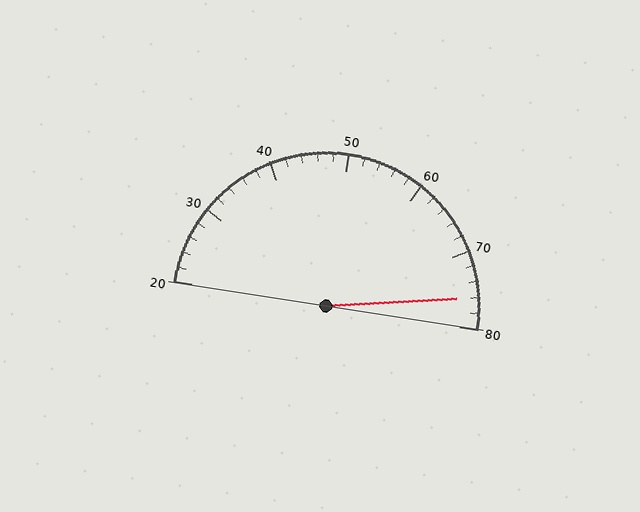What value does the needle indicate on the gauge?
The needle indicates approximately 76.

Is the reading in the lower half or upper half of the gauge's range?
The reading is in the upper half of the range (20 to 80).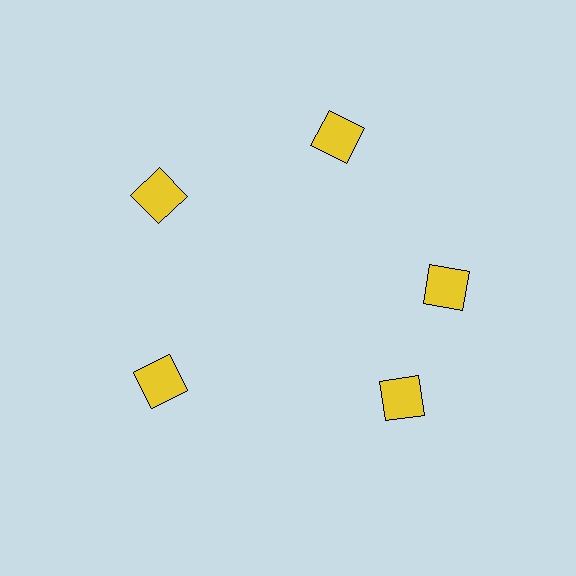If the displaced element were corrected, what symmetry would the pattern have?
It would have 5-fold rotational symmetry — the pattern would map onto itself every 72 degrees.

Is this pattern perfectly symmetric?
No. The 5 yellow squares are arranged in a ring, but one element near the 5 o'clock position is rotated out of alignment along the ring, breaking the 5-fold rotational symmetry.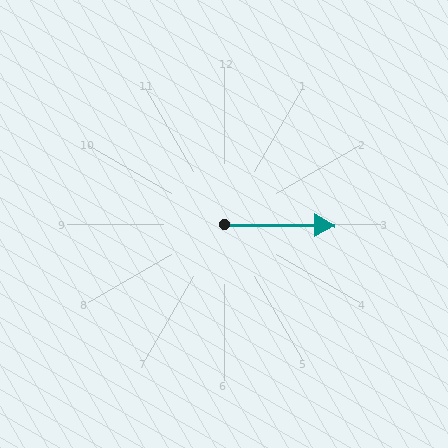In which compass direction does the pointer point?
East.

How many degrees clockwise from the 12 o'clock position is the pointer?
Approximately 91 degrees.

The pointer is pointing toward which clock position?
Roughly 3 o'clock.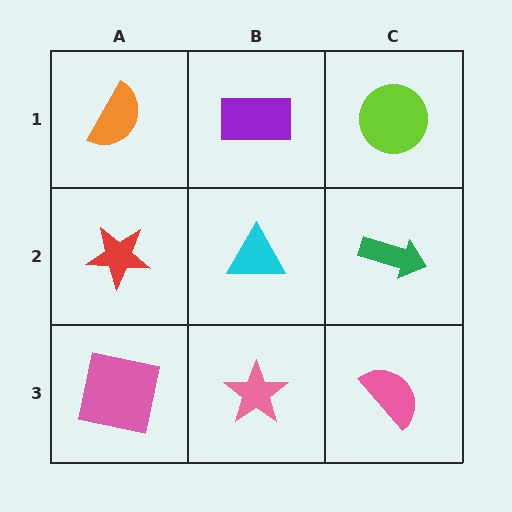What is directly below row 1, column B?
A cyan triangle.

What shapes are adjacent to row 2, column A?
An orange semicircle (row 1, column A), a pink square (row 3, column A), a cyan triangle (row 2, column B).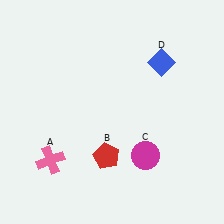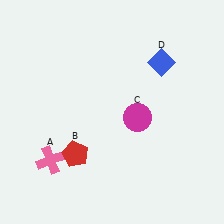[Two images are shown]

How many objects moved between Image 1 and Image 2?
2 objects moved between the two images.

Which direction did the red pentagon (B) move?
The red pentagon (B) moved left.